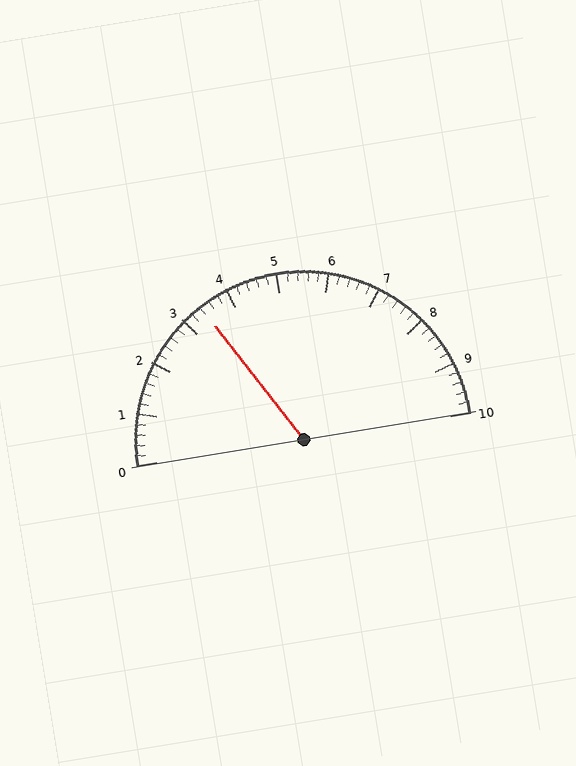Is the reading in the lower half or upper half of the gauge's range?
The reading is in the lower half of the range (0 to 10).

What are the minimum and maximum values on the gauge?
The gauge ranges from 0 to 10.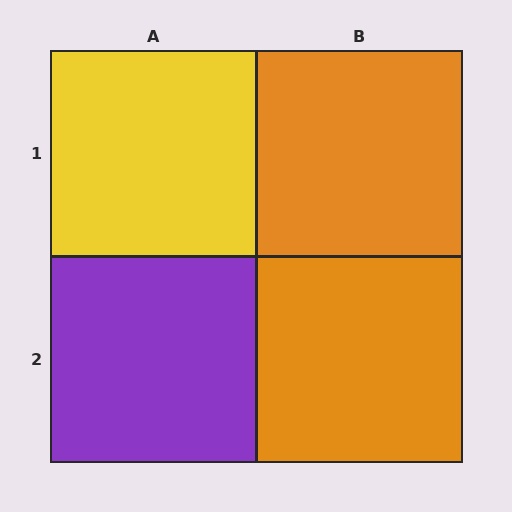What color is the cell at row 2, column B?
Orange.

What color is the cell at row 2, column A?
Purple.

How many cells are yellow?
1 cell is yellow.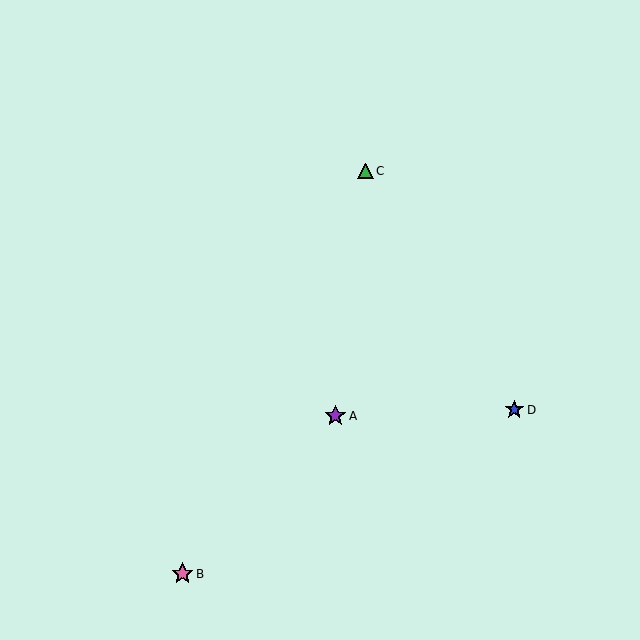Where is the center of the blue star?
The center of the blue star is at (514, 410).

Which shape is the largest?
The pink star (labeled B) is the largest.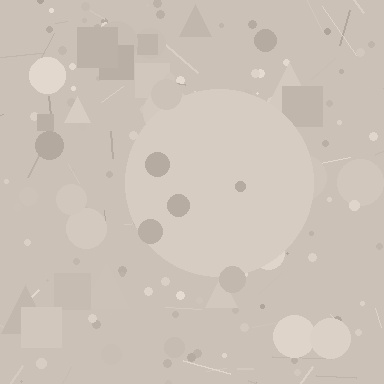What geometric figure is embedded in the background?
A circle is embedded in the background.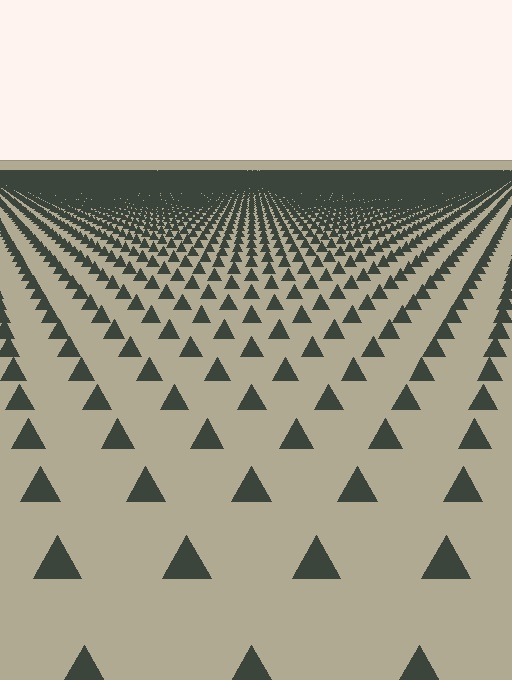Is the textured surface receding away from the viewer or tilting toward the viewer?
The surface is receding away from the viewer. Texture elements get smaller and denser toward the top.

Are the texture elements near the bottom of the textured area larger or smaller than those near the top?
Larger. Near the bottom, elements are closer to the viewer and appear at a bigger on-screen size.